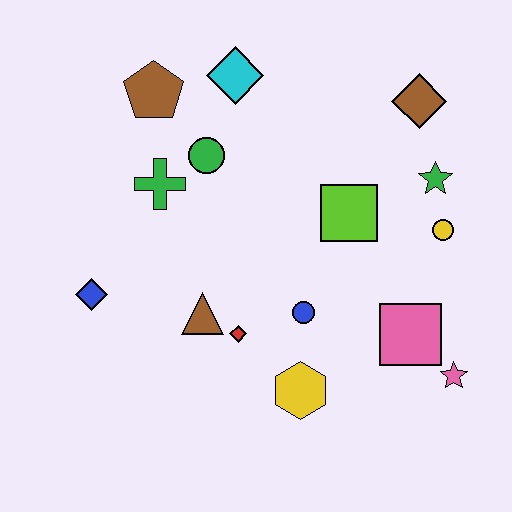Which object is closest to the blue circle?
The red diamond is closest to the blue circle.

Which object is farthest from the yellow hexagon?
The brown pentagon is farthest from the yellow hexagon.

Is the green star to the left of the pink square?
No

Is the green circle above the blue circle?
Yes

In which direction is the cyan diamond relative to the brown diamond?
The cyan diamond is to the left of the brown diamond.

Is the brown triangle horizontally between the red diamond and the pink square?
No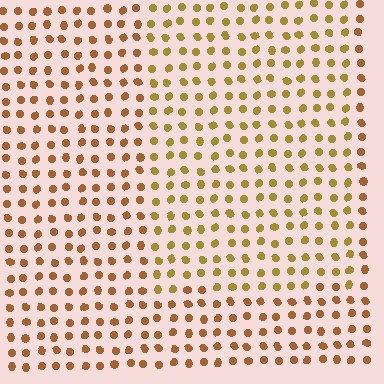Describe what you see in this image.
The image is filled with small brown elements in a uniform arrangement. A rectangle-shaped region is visible where the elements are tinted to a slightly different hue, forming a subtle color boundary.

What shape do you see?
I see a rectangle.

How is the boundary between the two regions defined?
The boundary is defined purely by a slight shift in hue (about 23 degrees). Spacing, size, and orientation are identical on both sides.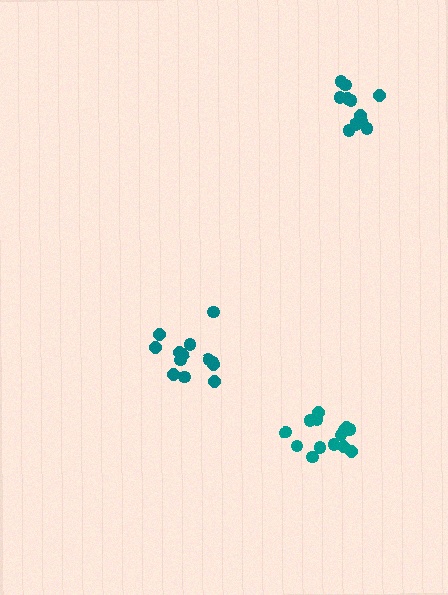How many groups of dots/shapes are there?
There are 3 groups.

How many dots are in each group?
Group 1: 13 dots, Group 2: 14 dots, Group 3: 11 dots (38 total).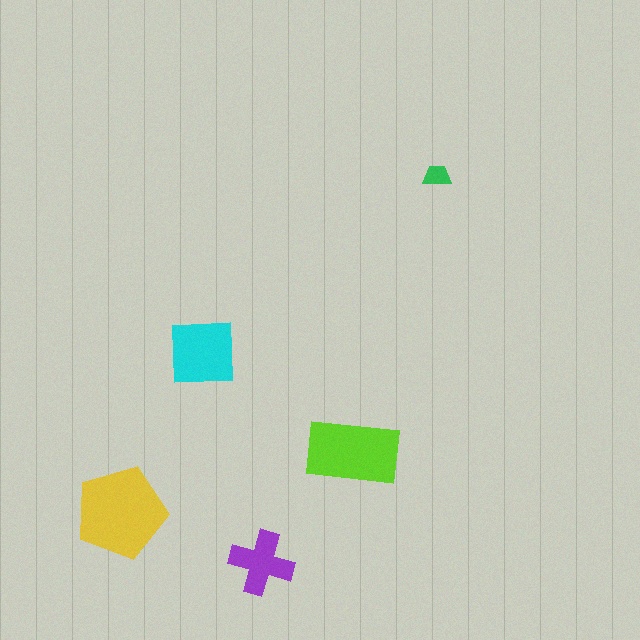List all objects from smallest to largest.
The green trapezoid, the purple cross, the cyan square, the lime rectangle, the yellow pentagon.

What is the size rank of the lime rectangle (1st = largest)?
2nd.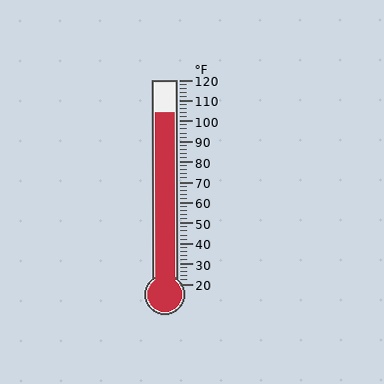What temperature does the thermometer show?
The thermometer shows approximately 104°F.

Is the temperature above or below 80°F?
The temperature is above 80°F.